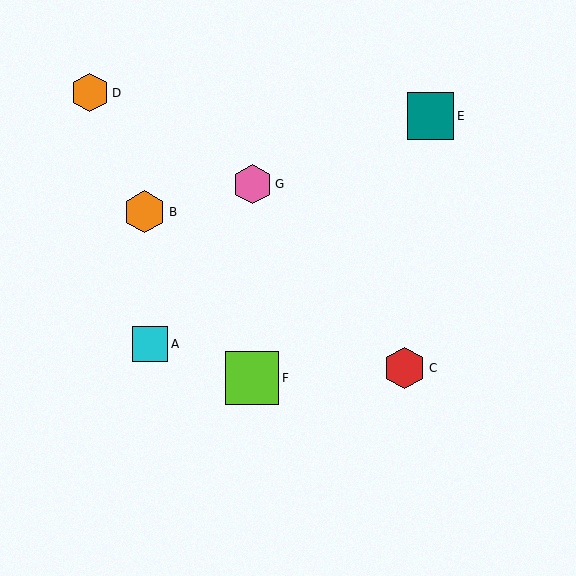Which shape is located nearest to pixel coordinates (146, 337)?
The cyan square (labeled A) at (150, 344) is nearest to that location.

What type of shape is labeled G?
Shape G is a pink hexagon.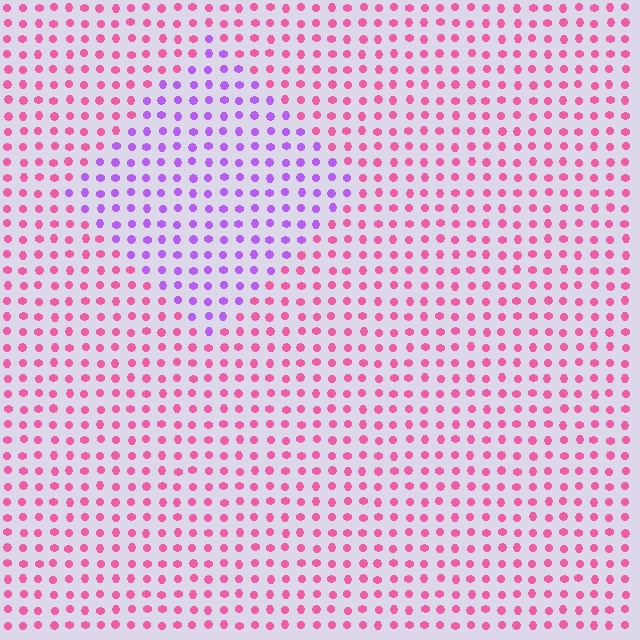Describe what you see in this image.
The image is filled with small pink elements in a uniform arrangement. A diamond-shaped region is visible where the elements are tinted to a slightly different hue, forming a subtle color boundary.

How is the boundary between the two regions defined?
The boundary is defined purely by a slight shift in hue (about 54 degrees). Spacing, size, and orientation are identical on both sides.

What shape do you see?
I see a diamond.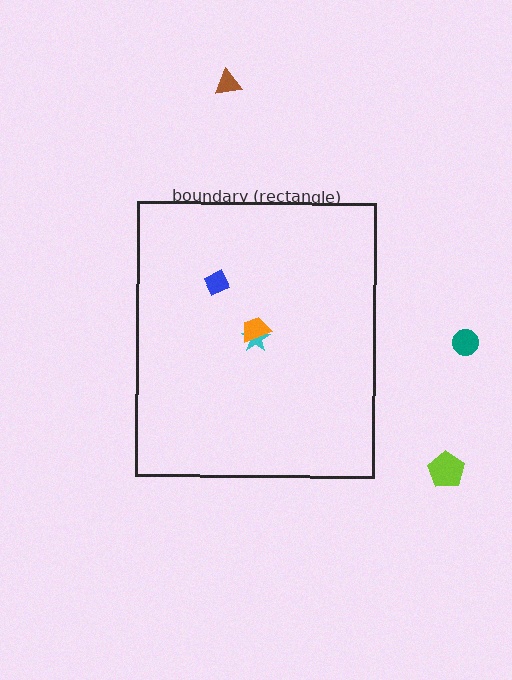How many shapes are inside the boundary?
3 inside, 3 outside.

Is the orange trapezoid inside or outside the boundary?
Inside.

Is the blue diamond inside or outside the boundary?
Inside.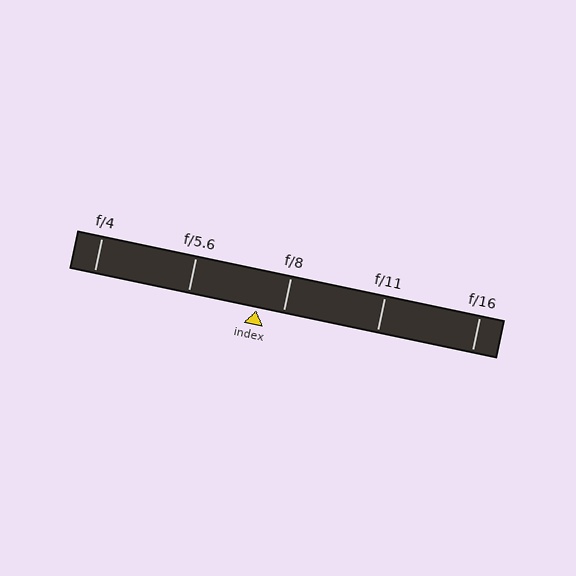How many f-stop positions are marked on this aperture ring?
There are 5 f-stop positions marked.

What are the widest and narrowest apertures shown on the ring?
The widest aperture shown is f/4 and the narrowest is f/16.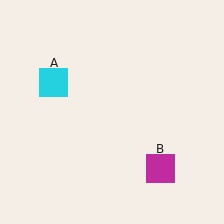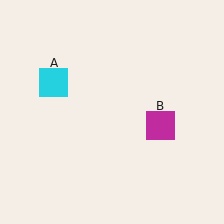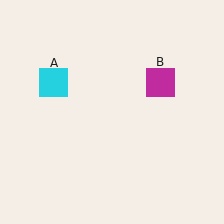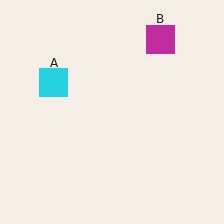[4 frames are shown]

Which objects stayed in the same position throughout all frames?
Cyan square (object A) remained stationary.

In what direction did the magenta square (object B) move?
The magenta square (object B) moved up.